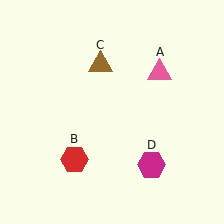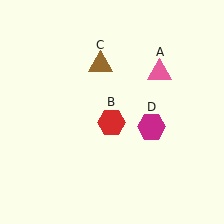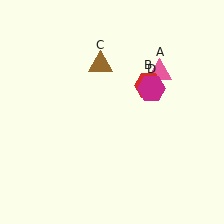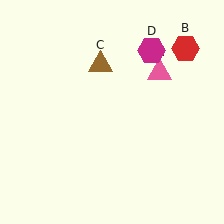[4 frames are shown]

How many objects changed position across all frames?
2 objects changed position: red hexagon (object B), magenta hexagon (object D).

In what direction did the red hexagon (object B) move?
The red hexagon (object B) moved up and to the right.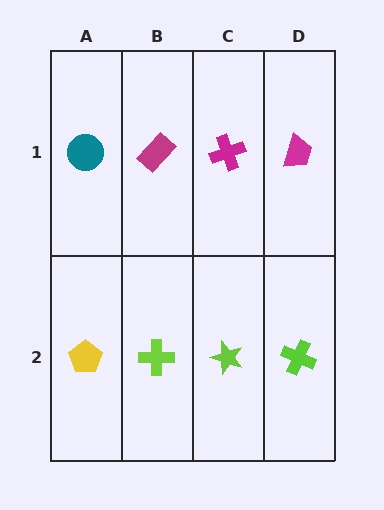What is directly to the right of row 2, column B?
A lime star.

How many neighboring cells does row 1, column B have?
3.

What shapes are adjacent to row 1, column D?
A lime cross (row 2, column D), a magenta cross (row 1, column C).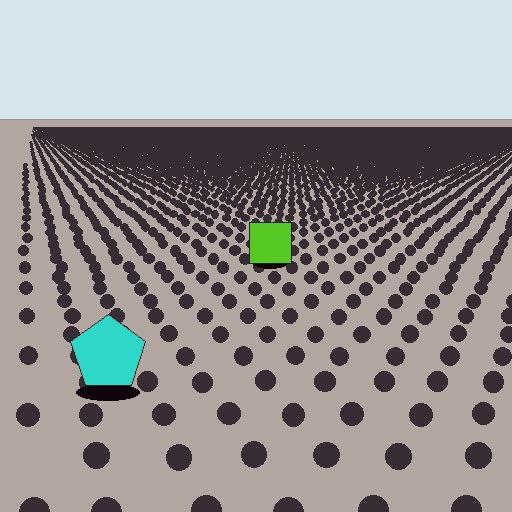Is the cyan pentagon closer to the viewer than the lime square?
Yes. The cyan pentagon is closer — you can tell from the texture gradient: the ground texture is coarser near it.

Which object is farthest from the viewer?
The lime square is farthest from the viewer. It appears smaller and the ground texture around it is denser.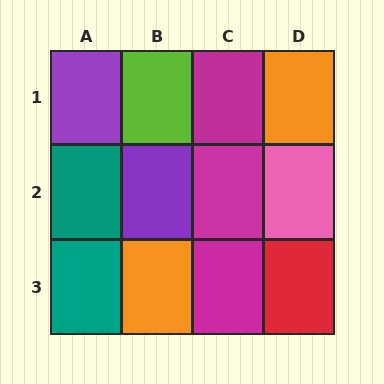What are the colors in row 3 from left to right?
Teal, orange, magenta, red.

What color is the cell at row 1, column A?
Purple.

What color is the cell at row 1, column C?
Magenta.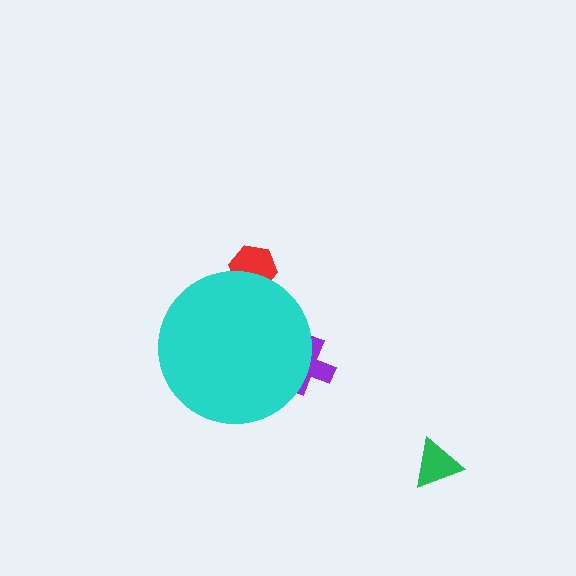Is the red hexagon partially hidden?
Yes, the red hexagon is partially hidden behind the cyan circle.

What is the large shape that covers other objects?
A cyan circle.